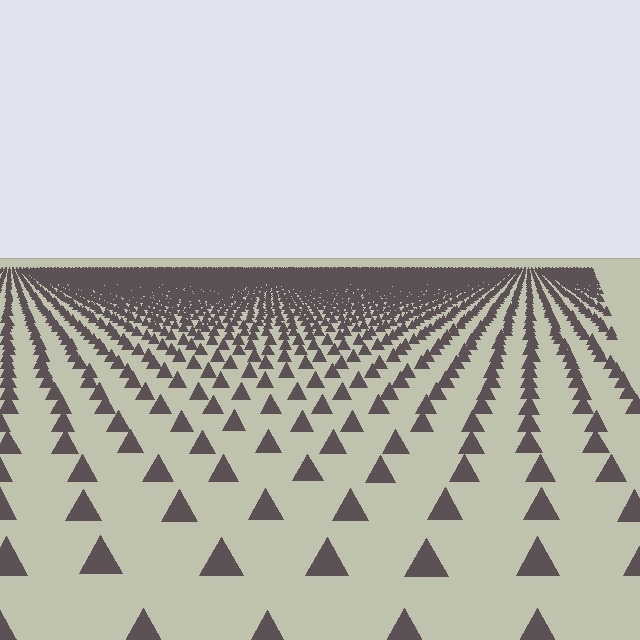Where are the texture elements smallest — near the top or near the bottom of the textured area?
Near the top.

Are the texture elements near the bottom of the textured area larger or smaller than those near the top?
Larger. Near the bottom, elements are closer to the viewer and appear at a bigger on-screen size.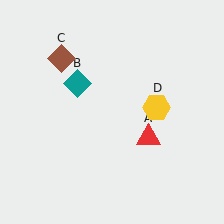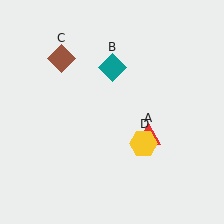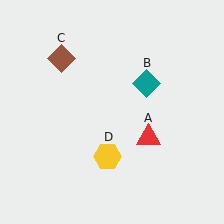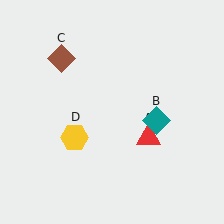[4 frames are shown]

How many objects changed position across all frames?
2 objects changed position: teal diamond (object B), yellow hexagon (object D).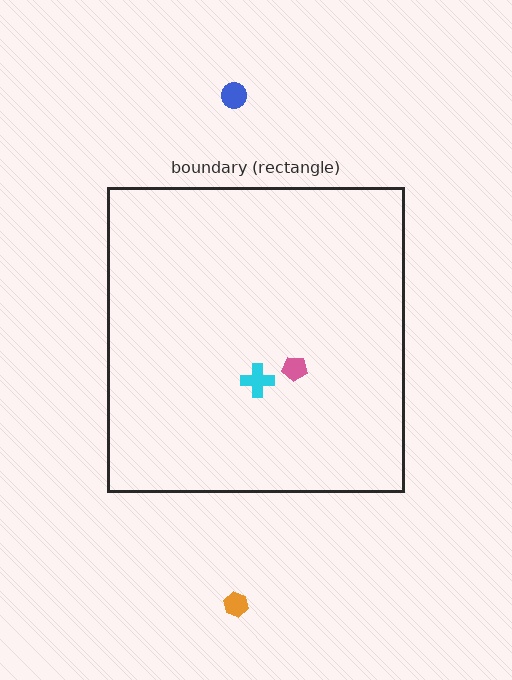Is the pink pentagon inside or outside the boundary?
Inside.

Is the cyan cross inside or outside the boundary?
Inside.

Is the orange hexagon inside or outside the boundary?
Outside.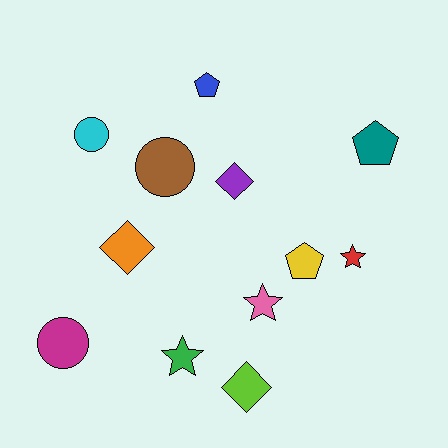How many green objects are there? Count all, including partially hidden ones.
There is 1 green object.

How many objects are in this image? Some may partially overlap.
There are 12 objects.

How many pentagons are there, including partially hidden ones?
There are 3 pentagons.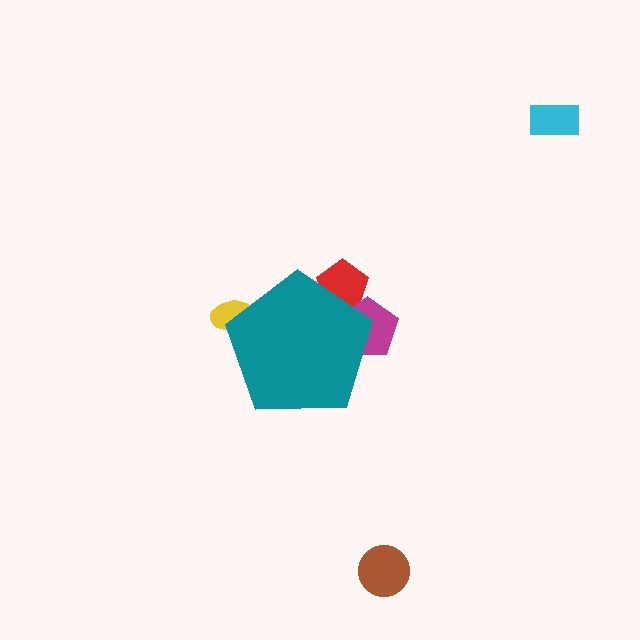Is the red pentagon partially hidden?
Yes, the red pentagon is partially hidden behind the teal pentagon.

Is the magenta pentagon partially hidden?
Yes, the magenta pentagon is partially hidden behind the teal pentagon.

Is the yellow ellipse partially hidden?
Yes, the yellow ellipse is partially hidden behind the teal pentagon.